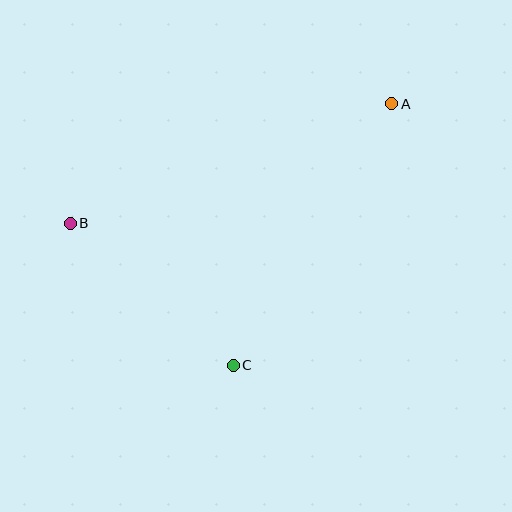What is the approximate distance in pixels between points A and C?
The distance between A and C is approximately 306 pixels.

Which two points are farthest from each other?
Points A and B are farthest from each other.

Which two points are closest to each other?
Points B and C are closest to each other.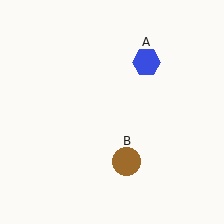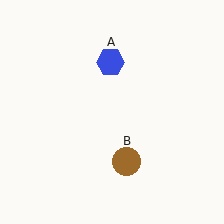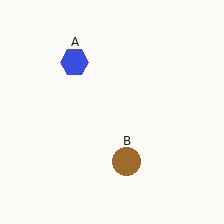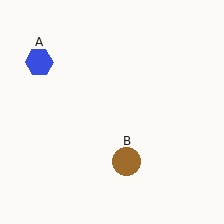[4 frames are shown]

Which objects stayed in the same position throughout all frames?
Brown circle (object B) remained stationary.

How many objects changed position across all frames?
1 object changed position: blue hexagon (object A).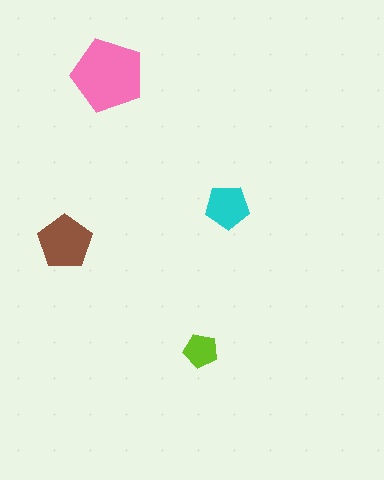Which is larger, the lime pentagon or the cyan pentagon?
The cyan one.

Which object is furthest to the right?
The cyan pentagon is rightmost.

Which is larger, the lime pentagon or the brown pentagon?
The brown one.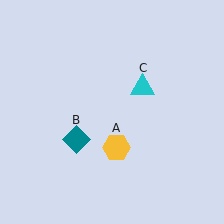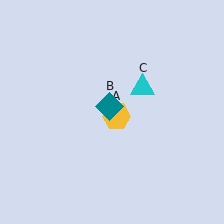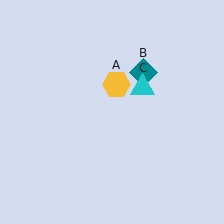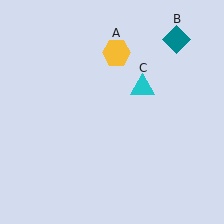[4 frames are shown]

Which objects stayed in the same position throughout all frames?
Cyan triangle (object C) remained stationary.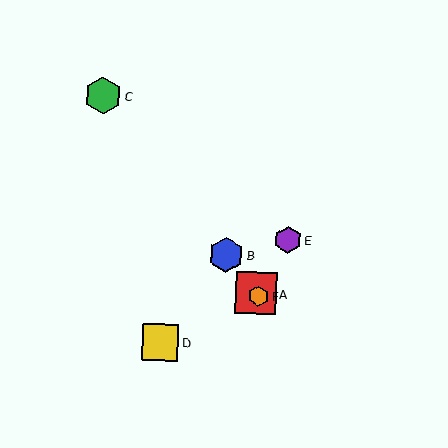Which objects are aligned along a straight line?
Objects A, B, C, F are aligned along a straight line.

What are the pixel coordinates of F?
Object F is at (258, 296).